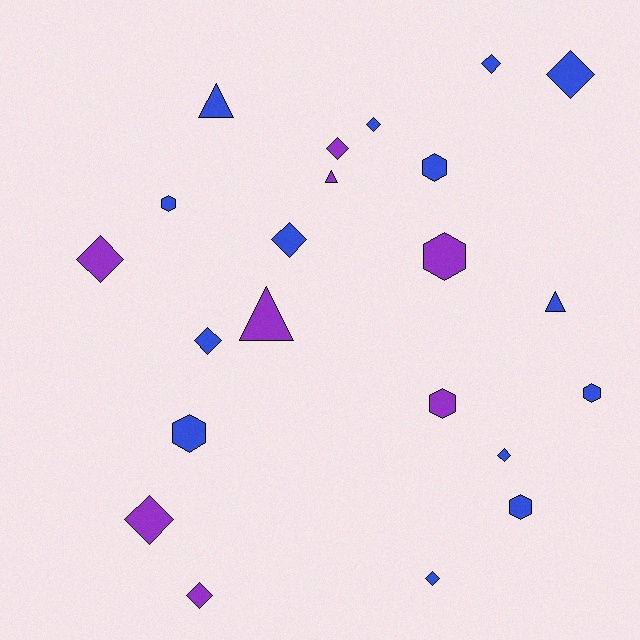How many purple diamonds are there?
There are 4 purple diamonds.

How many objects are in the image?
There are 22 objects.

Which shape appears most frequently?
Diamond, with 11 objects.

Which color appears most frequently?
Blue, with 14 objects.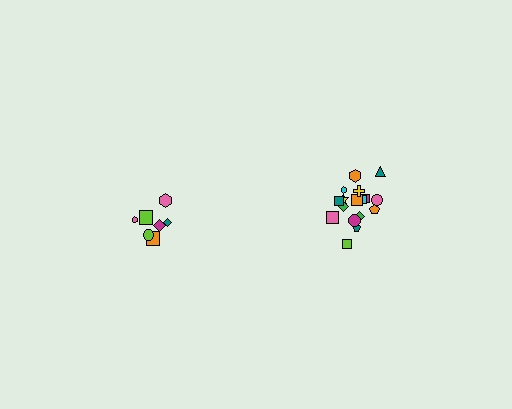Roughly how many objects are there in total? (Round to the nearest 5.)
Roughly 25 objects in total.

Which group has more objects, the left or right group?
The right group.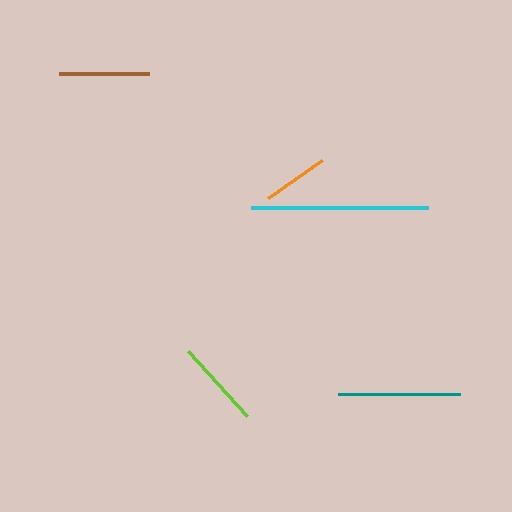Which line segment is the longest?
The cyan line is the longest at approximately 177 pixels.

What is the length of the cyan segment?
The cyan segment is approximately 177 pixels long.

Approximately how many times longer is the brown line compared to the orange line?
The brown line is approximately 1.4 times the length of the orange line.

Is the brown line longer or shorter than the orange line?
The brown line is longer than the orange line.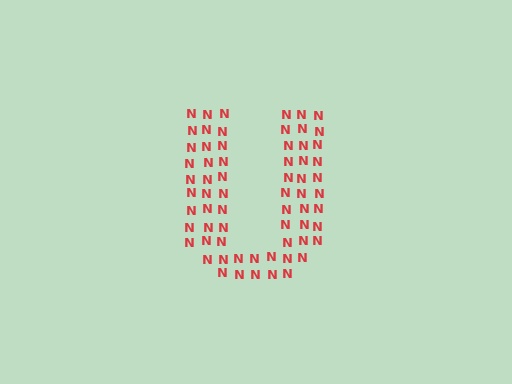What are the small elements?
The small elements are letter N's.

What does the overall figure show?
The overall figure shows the letter U.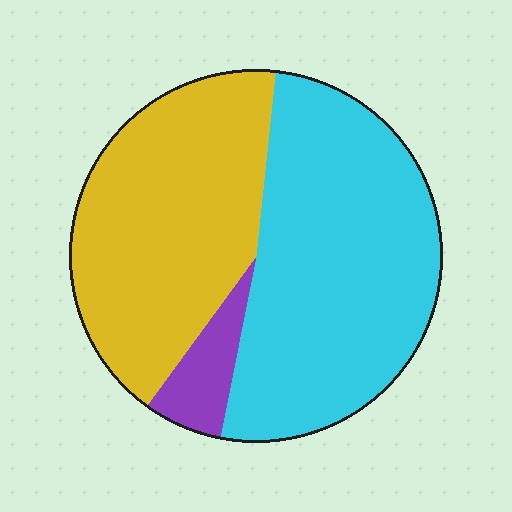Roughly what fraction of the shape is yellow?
Yellow covers 42% of the shape.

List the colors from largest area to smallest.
From largest to smallest: cyan, yellow, purple.